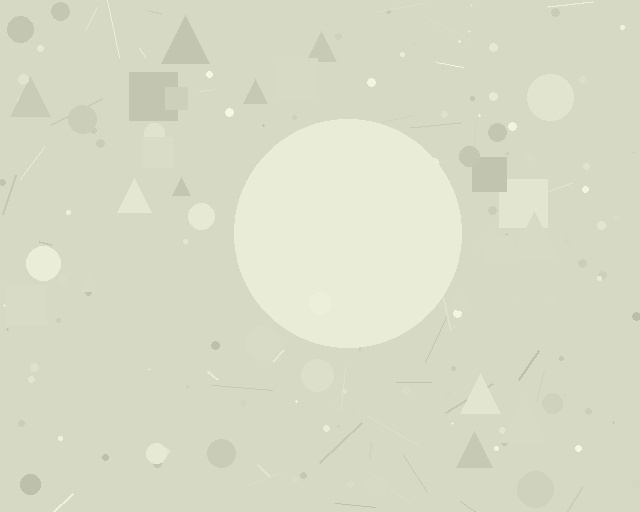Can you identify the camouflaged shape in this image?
The camouflaged shape is a circle.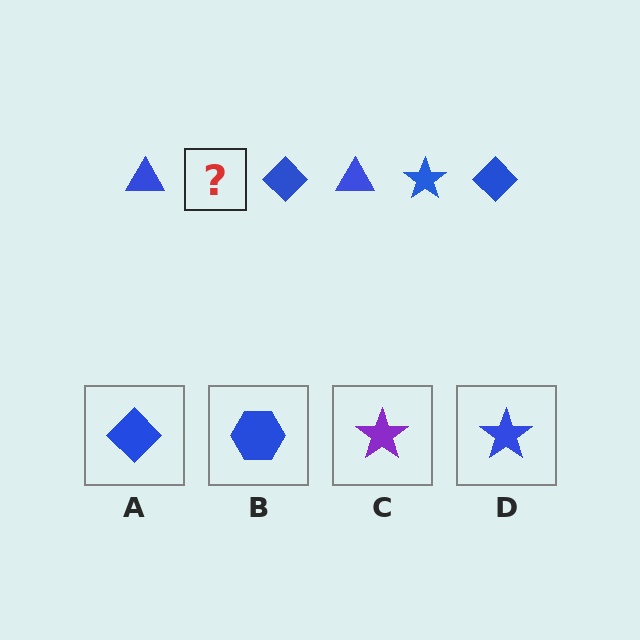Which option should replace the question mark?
Option D.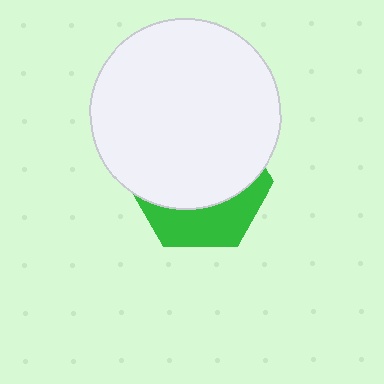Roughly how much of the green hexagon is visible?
A small part of it is visible (roughly 34%).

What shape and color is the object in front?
The object in front is a white circle.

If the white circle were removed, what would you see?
You would see the complete green hexagon.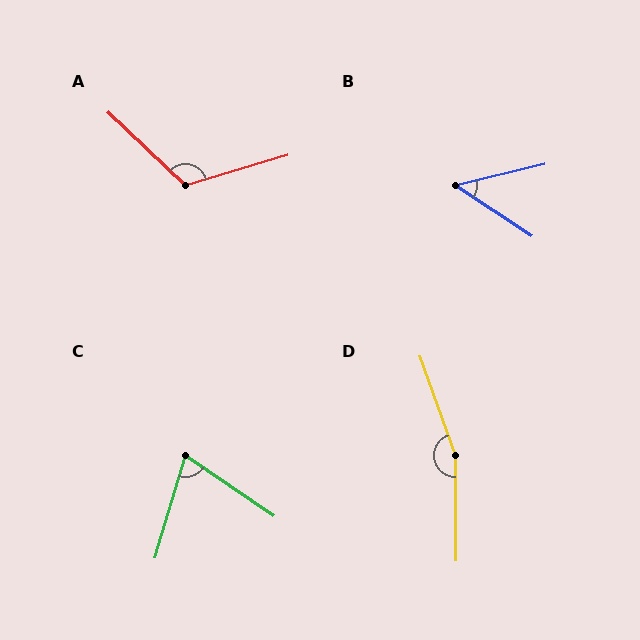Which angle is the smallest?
B, at approximately 47 degrees.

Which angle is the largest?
D, at approximately 161 degrees.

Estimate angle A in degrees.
Approximately 120 degrees.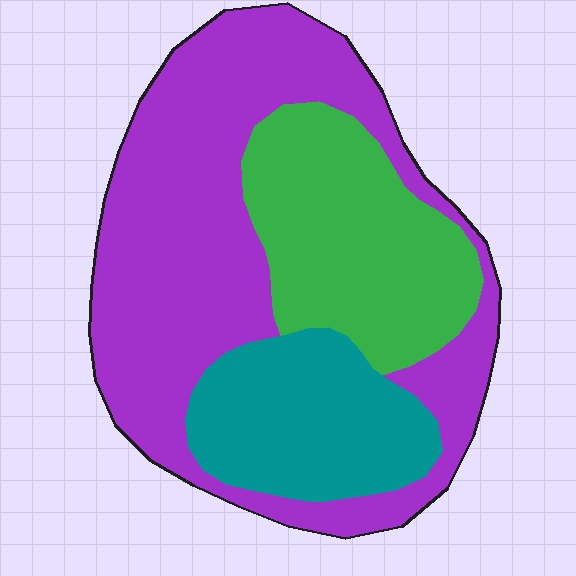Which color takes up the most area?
Purple, at roughly 55%.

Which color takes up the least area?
Teal, at roughly 20%.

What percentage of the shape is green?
Green covers around 25% of the shape.